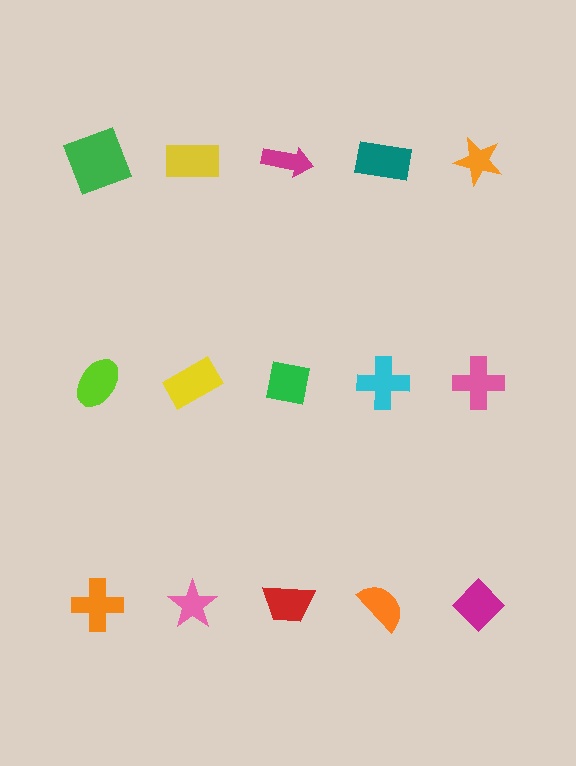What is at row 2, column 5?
A pink cross.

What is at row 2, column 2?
A yellow rectangle.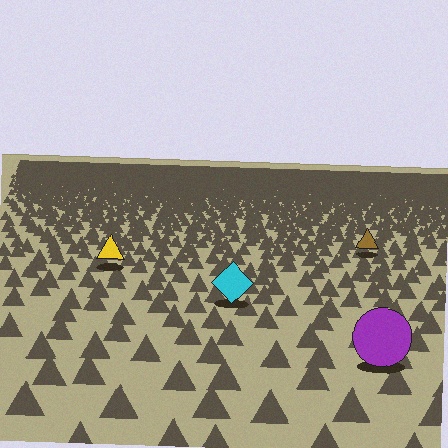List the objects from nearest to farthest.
From nearest to farthest: the purple circle, the cyan diamond, the yellow triangle, the brown triangle.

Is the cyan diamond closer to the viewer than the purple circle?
No. The purple circle is closer — you can tell from the texture gradient: the ground texture is coarser near it.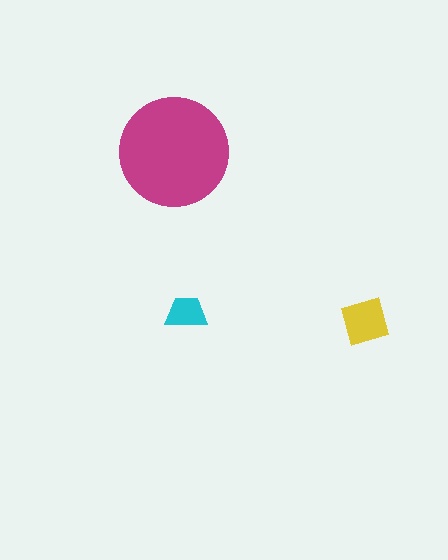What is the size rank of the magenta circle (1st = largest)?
1st.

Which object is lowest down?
The yellow diamond is bottommost.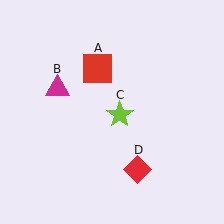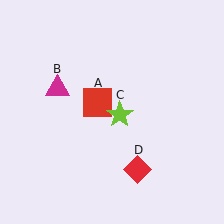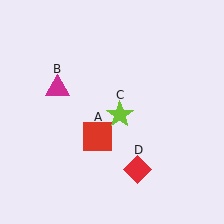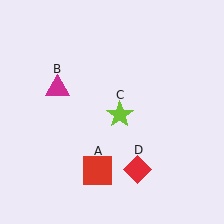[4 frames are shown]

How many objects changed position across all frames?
1 object changed position: red square (object A).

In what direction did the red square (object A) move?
The red square (object A) moved down.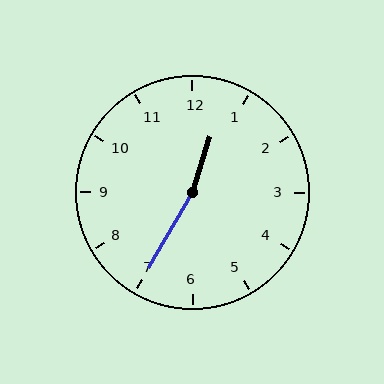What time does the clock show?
12:35.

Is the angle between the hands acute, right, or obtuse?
It is obtuse.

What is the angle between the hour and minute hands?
Approximately 168 degrees.